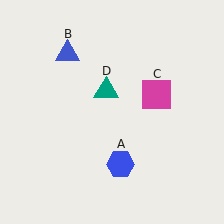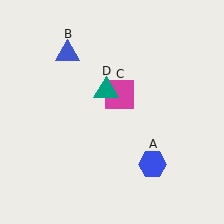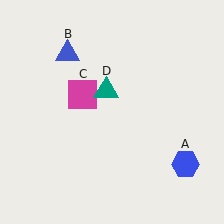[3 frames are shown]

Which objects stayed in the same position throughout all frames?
Blue triangle (object B) and teal triangle (object D) remained stationary.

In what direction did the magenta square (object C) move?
The magenta square (object C) moved left.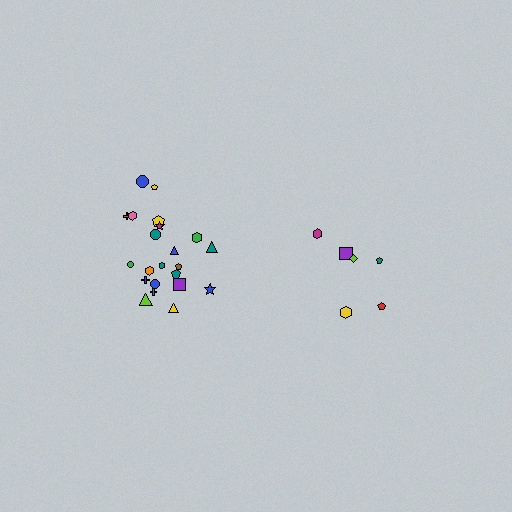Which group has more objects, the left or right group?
The left group.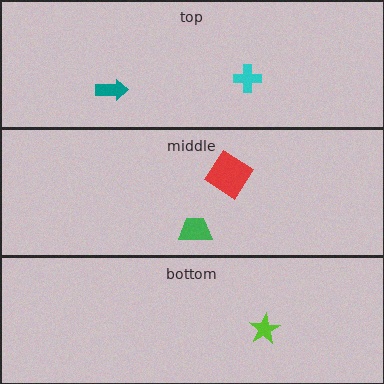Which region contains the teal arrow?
The top region.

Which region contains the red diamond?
The middle region.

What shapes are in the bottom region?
The lime star.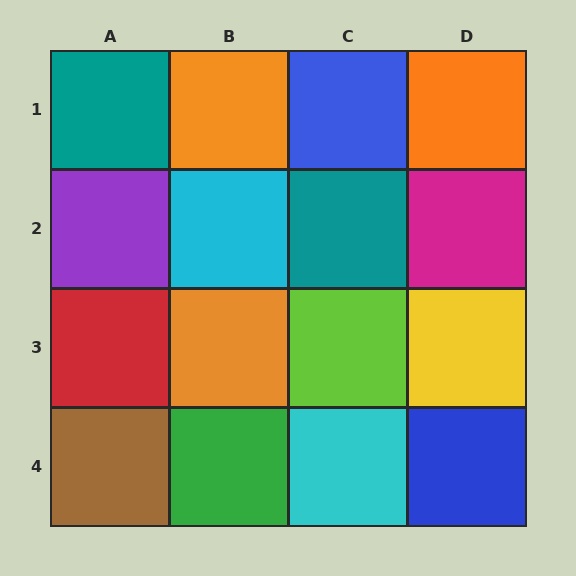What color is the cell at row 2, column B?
Cyan.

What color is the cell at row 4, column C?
Cyan.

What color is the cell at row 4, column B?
Green.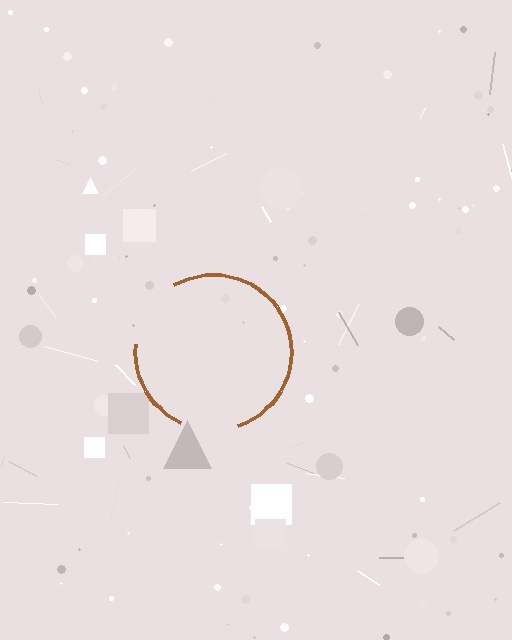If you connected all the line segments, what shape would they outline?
They would outline a circle.